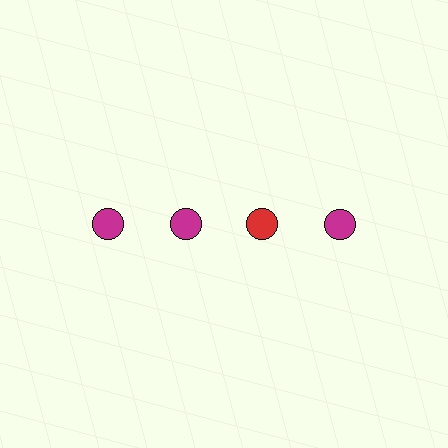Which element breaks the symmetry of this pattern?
The red circle in the top row, center column breaks the symmetry. All other shapes are magenta circles.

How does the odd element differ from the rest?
It has a different color: red instead of magenta.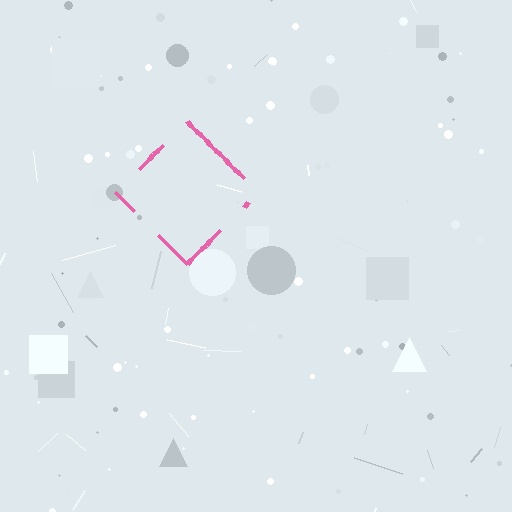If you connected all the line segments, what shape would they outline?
They would outline a diamond.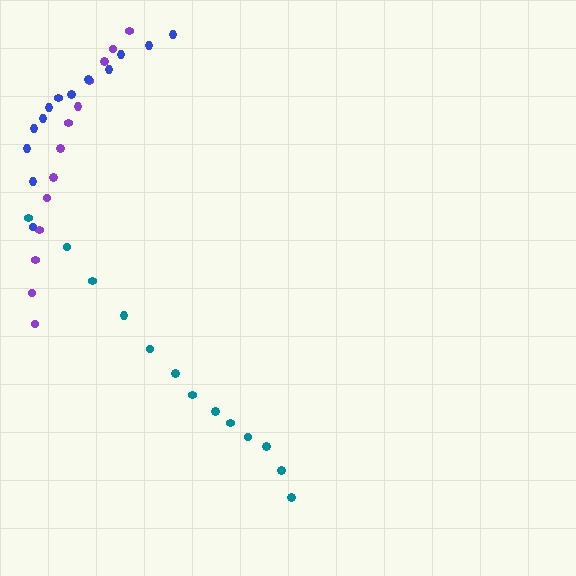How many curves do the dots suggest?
There are 3 distinct paths.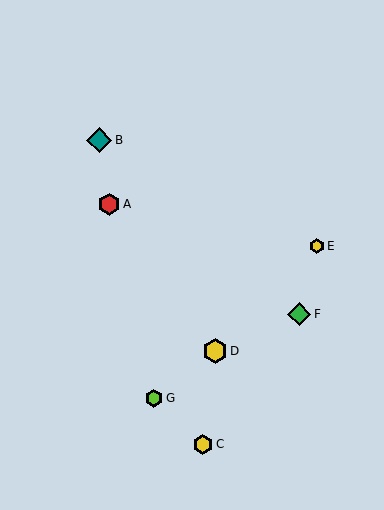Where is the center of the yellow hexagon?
The center of the yellow hexagon is at (215, 351).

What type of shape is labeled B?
Shape B is a teal diamond.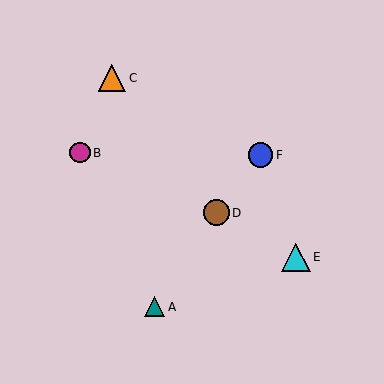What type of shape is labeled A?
Shape A is a teal triangle.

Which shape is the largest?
The cyan triangle (labeled E) is the largest.